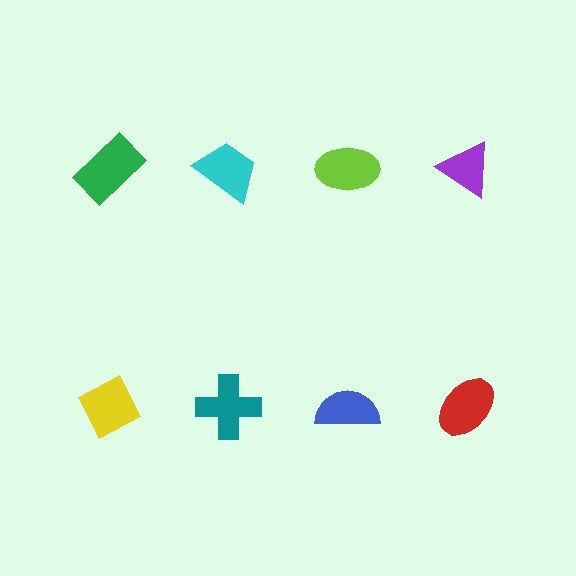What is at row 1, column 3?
A lime ellipse.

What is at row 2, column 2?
A teal cross.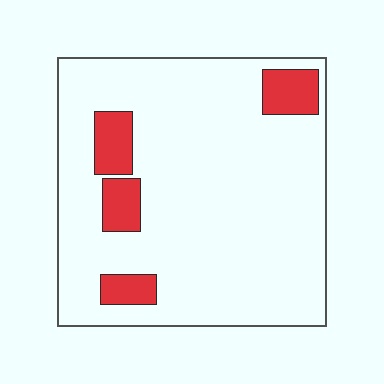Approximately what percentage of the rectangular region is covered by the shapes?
Approximately 10%.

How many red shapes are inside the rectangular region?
4.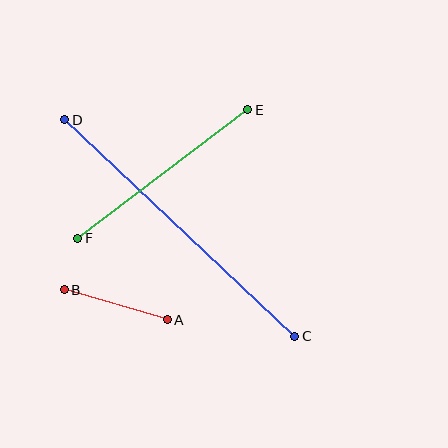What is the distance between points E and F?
The distance is approximately 213 pixels.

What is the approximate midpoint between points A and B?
The midpoint is at approximately (116, 305) pixels.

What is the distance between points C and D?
The distance is approximately 316 pixels.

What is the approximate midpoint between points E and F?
The midpoint is at approximately (163, 174) pixels.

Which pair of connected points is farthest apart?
Points C and D are farthest apart.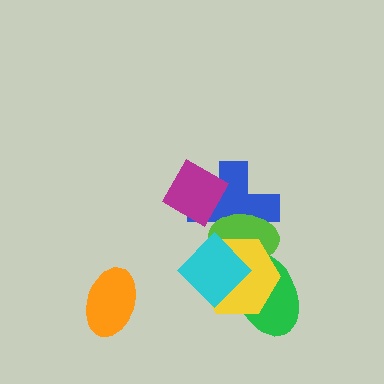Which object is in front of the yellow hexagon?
The cyan diamond is in front of the yellow hexagon.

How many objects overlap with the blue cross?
4 objects overlap with the blue cross.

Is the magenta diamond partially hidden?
No, no other shape covers it.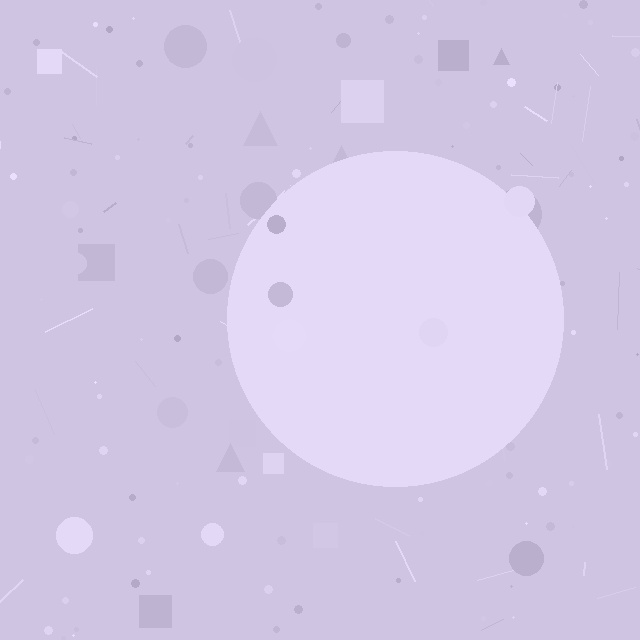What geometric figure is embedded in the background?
A circle is embedded in the background.